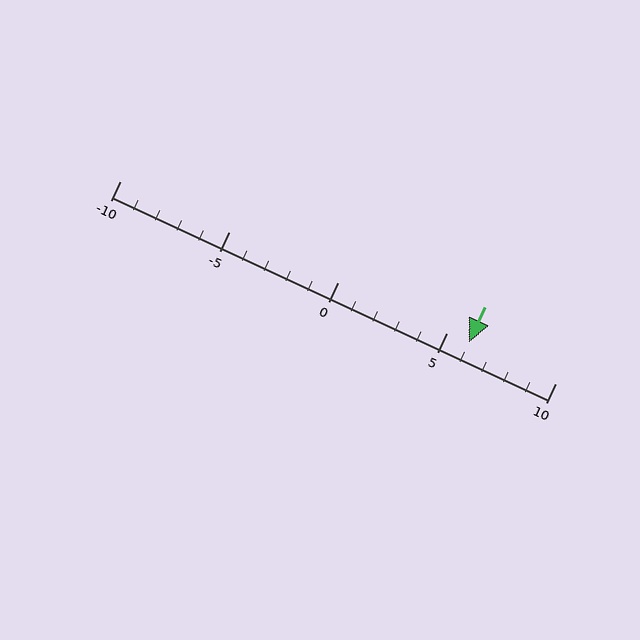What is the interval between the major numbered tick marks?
The major tick marks are spaced 5 units apart.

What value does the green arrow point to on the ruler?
The green arrow points to approximately 6.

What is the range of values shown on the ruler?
The ruler shows values from -10 to 10.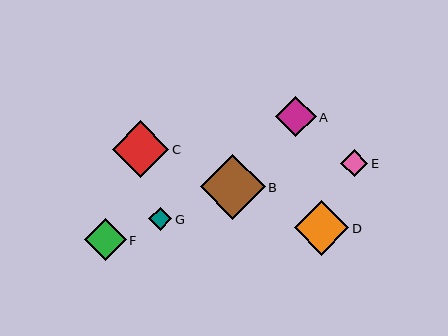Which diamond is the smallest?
Diamond G is the smallest with a size of approximately 23 pixels.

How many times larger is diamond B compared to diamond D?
Diamond B is approximately 1.2 times the size of diamond D.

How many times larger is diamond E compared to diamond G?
Diamond E is approximately 1.1 times the size of diamond G.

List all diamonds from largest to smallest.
From largest to smallest: B, C, D, F, A, E, G.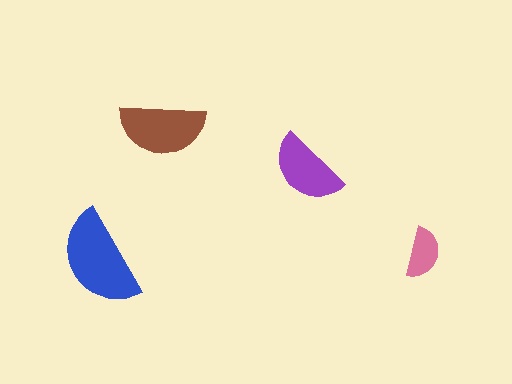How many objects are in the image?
There are 4 objects in the image.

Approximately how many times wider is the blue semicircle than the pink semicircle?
About 2 times wider.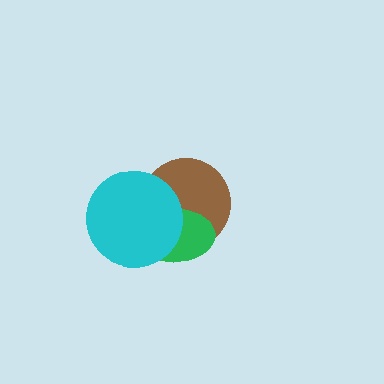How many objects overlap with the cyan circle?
2 objects overlap with the cyan circle.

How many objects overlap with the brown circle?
2 objects overlap with the brown circle.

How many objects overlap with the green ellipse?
2 objects overlap with the green ellipse.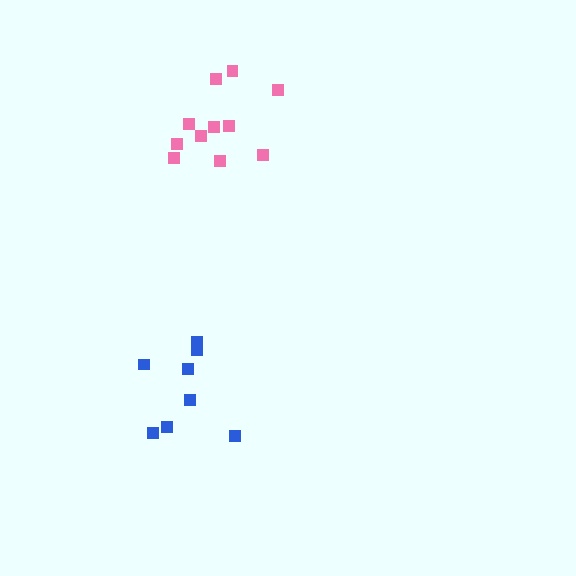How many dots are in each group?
Group 1: 8 dots, Group 2: 11 dots (19 total).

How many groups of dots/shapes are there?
There are 2 groups.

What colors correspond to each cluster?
The clusters are colored: blue, pink.